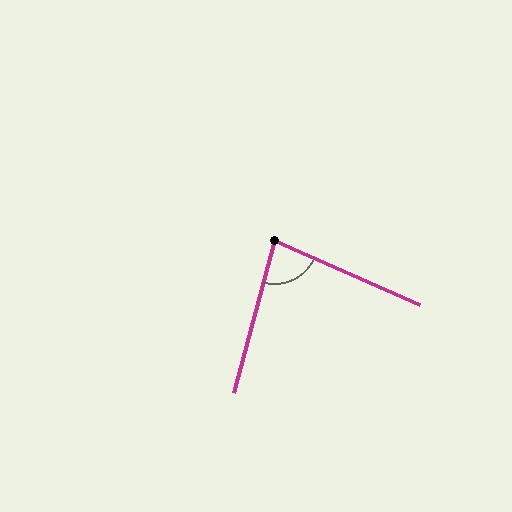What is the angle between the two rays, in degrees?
Approximately 81 degrees.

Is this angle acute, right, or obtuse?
It is acute.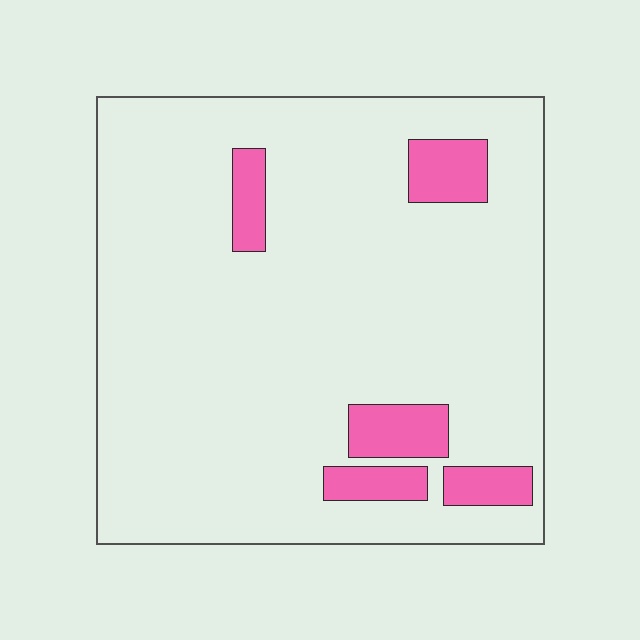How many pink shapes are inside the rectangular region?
5.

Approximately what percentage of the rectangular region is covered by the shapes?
Approximately 10%.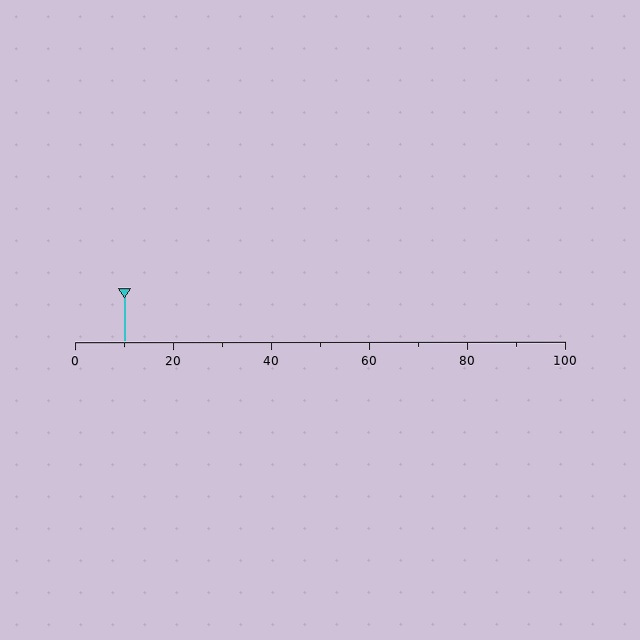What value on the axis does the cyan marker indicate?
The marker indicates approximately 10.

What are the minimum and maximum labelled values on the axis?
The axis runs from 0 to 100.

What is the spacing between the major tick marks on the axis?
The major ticks are spaced 20 apart.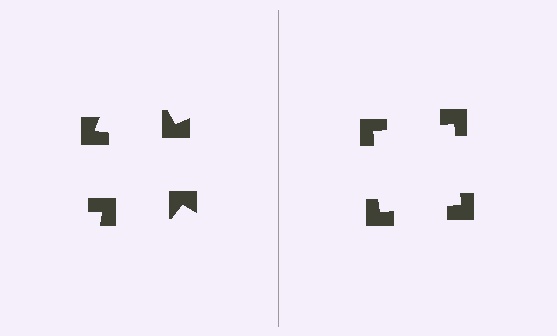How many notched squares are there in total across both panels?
8 — 4 on each side.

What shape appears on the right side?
An illusory square.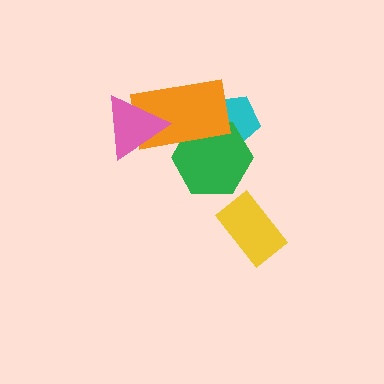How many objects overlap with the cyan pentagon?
2 objects overlap with the cyan pentagon.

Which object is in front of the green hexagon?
The orange rectangle is in front of the green hexagon.